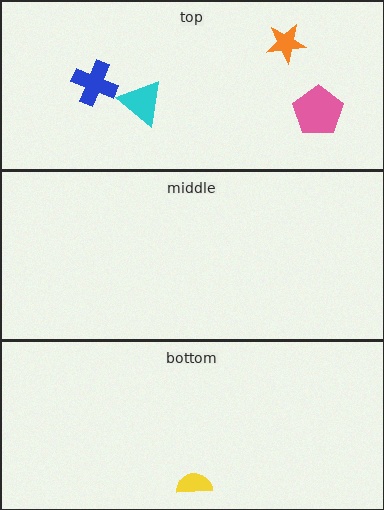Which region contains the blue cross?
The top region.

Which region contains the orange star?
The top region.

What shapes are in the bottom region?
The yellow semicircle.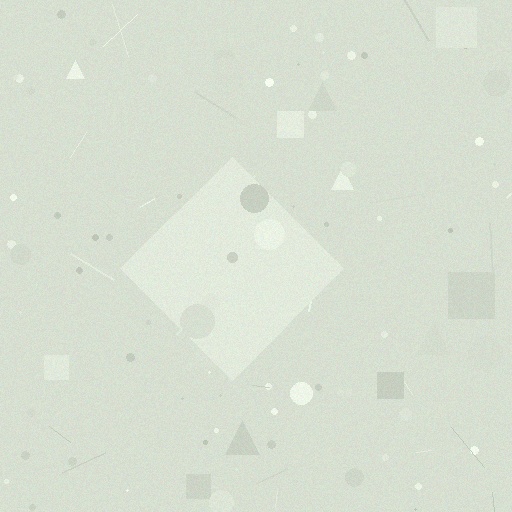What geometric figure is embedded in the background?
A diamond is embedded in the background.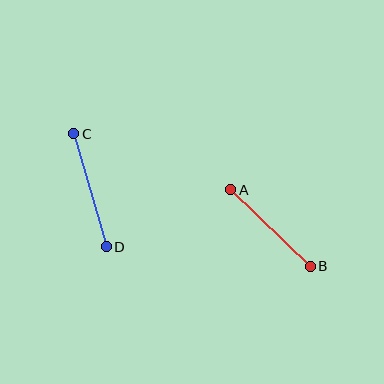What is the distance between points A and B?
The distance is approximately 110 pixels.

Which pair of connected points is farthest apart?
Points C and D are farthest apart.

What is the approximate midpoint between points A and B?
The midpoint is at approximately (271, 228) pixels.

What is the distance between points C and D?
The distance is approximately 118 pixels.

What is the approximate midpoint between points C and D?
The midpoint is at approximately (90, 190) pixels.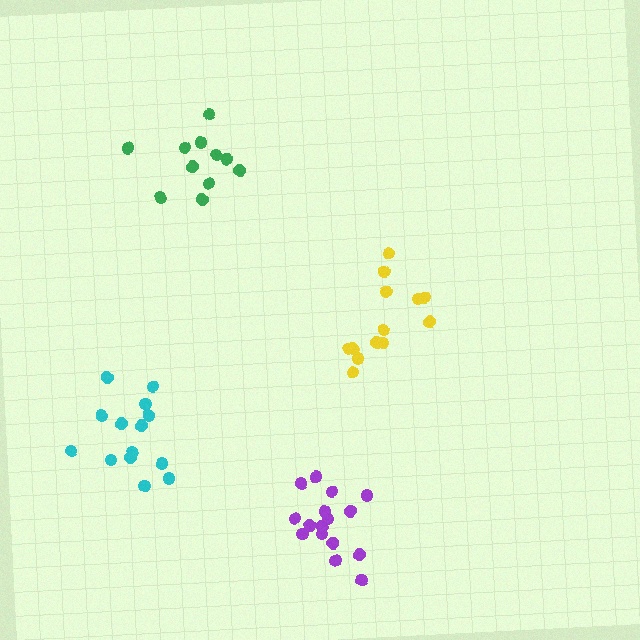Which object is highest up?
The green cluster is topmost.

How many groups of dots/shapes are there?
There are 4 groups.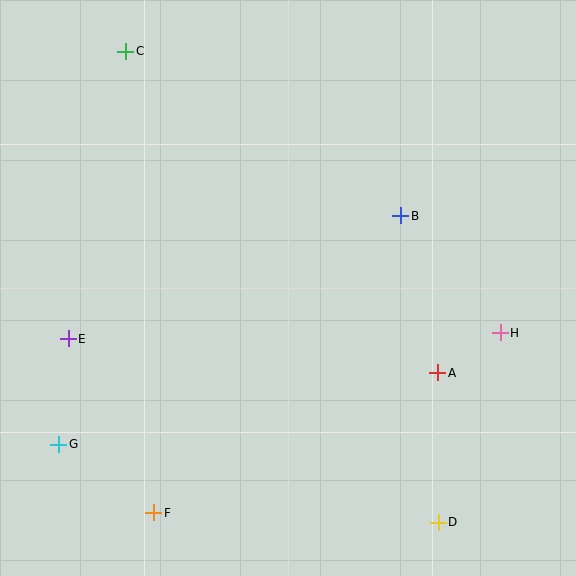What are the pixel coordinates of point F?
Point F is at (154, 513).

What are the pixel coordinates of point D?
Point D is at (438, 522).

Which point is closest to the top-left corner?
Point C is closest to the top-left corner.